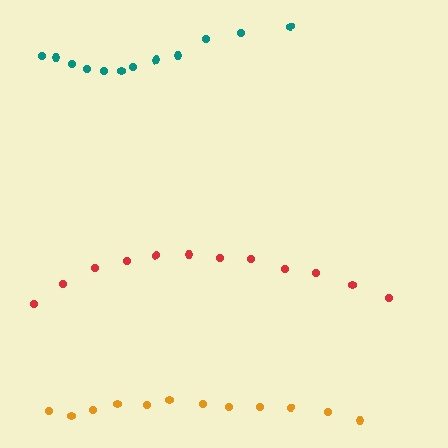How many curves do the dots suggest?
There are 3 distinct paths.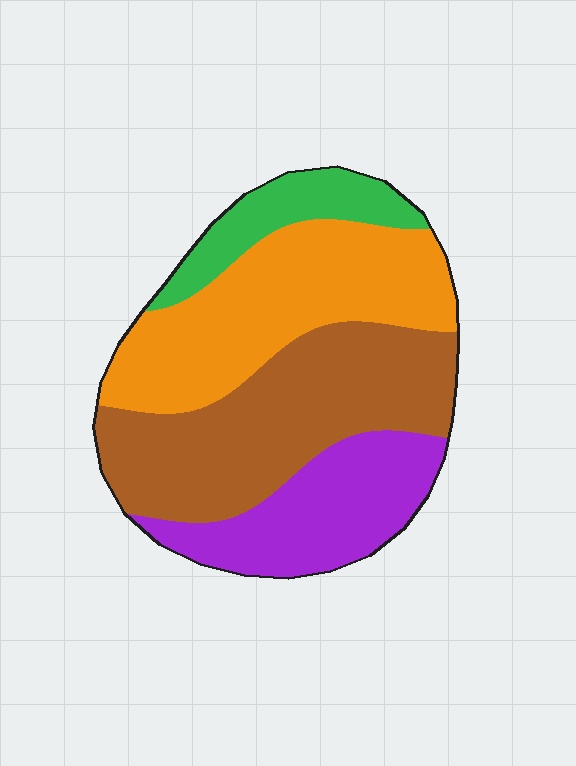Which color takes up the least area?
Green, at roughly 10%.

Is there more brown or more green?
Brown.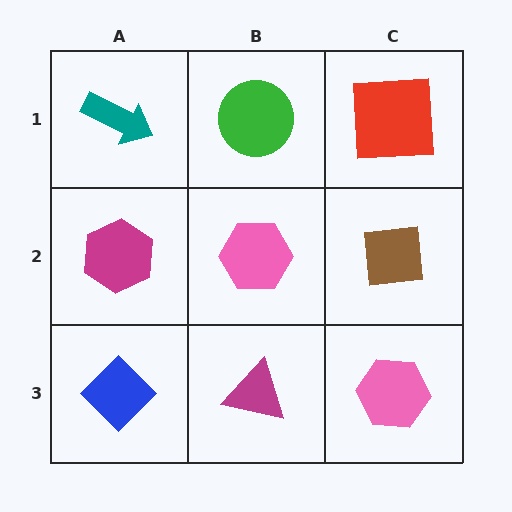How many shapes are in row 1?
3 shapes.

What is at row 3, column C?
A pink hexagon.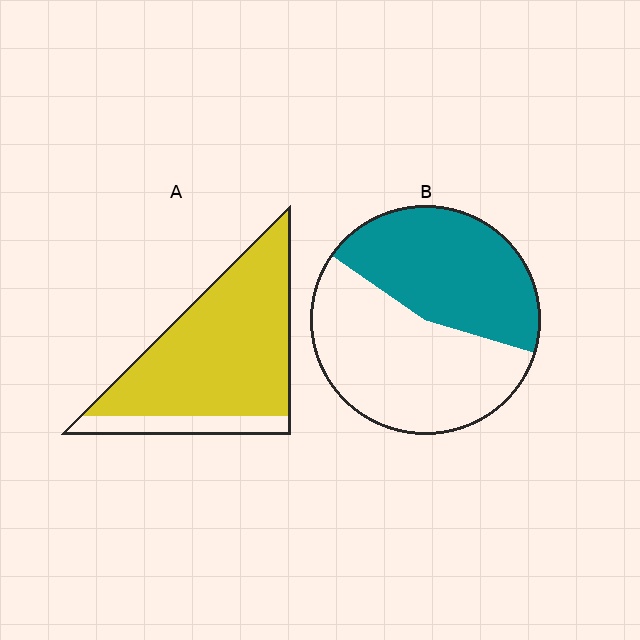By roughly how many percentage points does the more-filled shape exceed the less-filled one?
By roughly 40 percentage points (A over B).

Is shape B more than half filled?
No.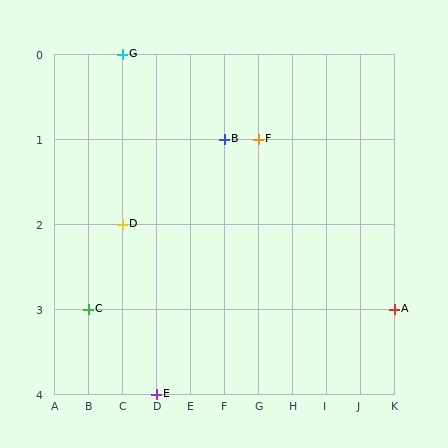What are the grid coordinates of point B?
Point B is at grid coordinates (F, 1).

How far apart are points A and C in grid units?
Points A and C are 9 columns apart.